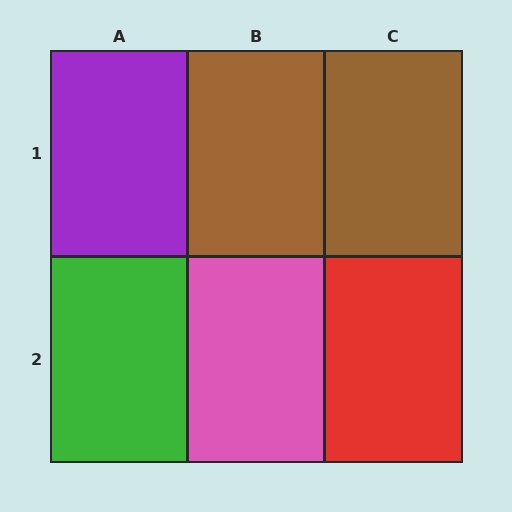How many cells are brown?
2 cells are brown.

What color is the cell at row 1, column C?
Brown.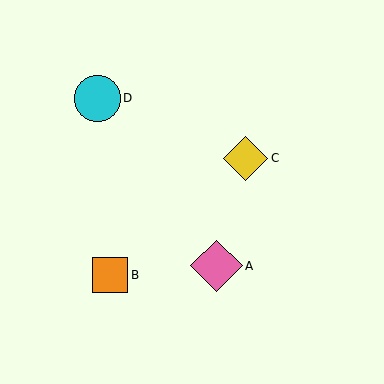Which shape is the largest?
The pink diamond (labeled A) is the largest.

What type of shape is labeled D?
Shape D is a cyan circle.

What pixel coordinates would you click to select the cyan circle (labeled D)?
Click at (97, 98) to select the cyan circle D.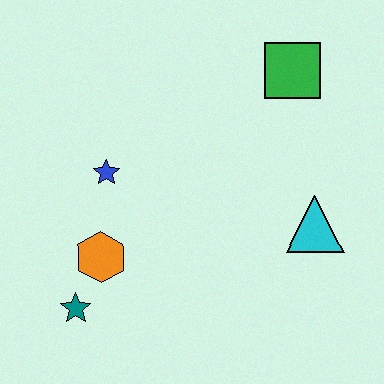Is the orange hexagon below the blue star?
Yes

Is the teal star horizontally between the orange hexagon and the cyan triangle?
No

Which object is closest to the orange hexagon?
The teal star is closest to the orange hexagon.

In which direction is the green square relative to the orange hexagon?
The green square is to the right of the orange hexagon.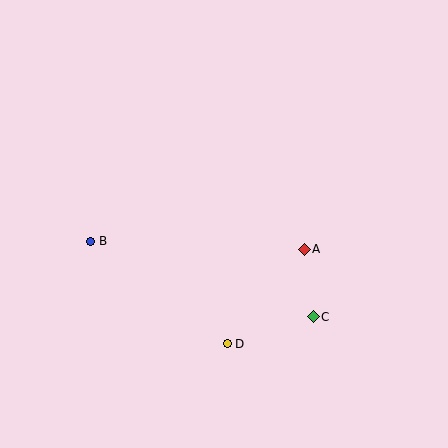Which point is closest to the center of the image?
Point A at (304, 249) is closest to the center.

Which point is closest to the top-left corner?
Point B is closest to the top-left corner.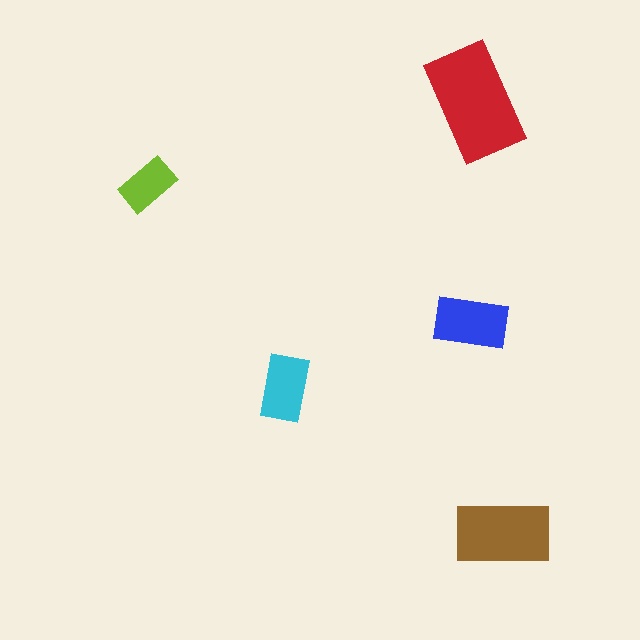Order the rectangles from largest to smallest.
the red one, the brown one, the blue one, the cyan one, the lime one.